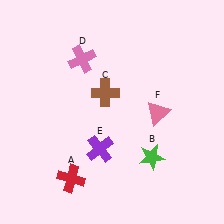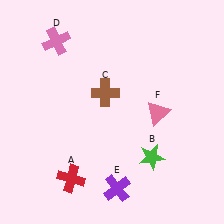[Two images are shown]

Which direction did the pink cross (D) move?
The pink cross (D) moved left.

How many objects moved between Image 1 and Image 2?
2 objects moved between the two images.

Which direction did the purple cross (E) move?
The purple cross (E) moved down.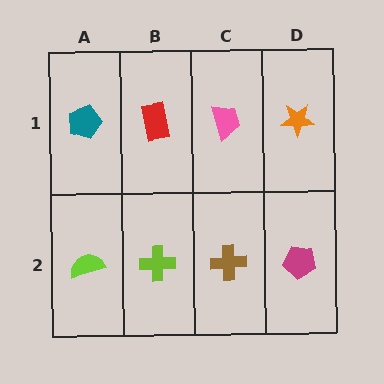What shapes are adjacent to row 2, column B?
A red rectangle (row 1, column B), a lime semicircle (row 2, column A), a brown cross (row 2, column C).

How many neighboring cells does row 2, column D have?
2.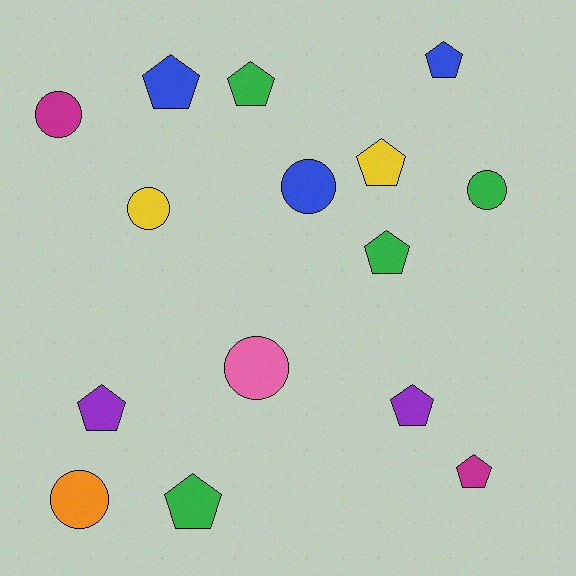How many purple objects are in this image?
There are 2 purple objects.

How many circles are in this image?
There are 6 circles.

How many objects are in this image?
There are 15 objects.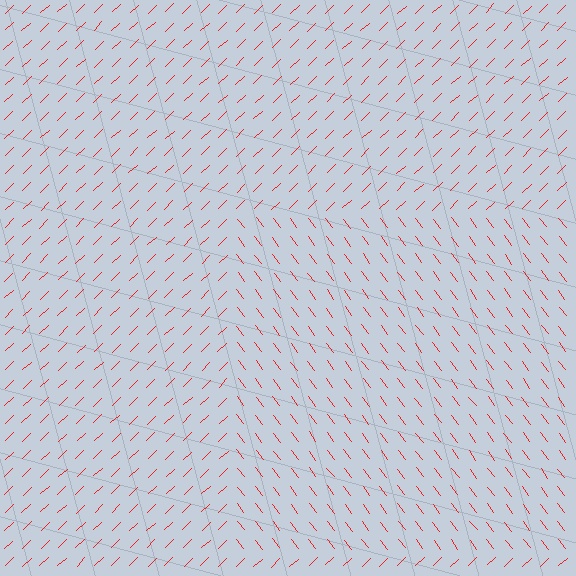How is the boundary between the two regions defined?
The boundary is defined purely by a change in line orientation (approximately 83 degrees difference). All lines are the same color and thickness.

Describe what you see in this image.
The image is filled with small red line segments. A rectangle region in the image has lines oriented differently from the surrounding lines, creating a visible texture boundary.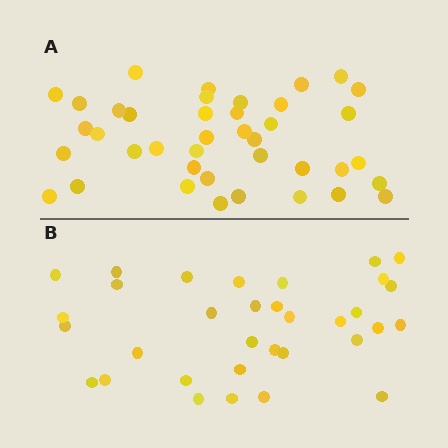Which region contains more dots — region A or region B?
Region A (the top region) has more dots.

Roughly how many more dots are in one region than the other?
Region A has roughly 8 or so more dots than region B.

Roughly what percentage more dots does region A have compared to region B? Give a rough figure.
About 20% more.